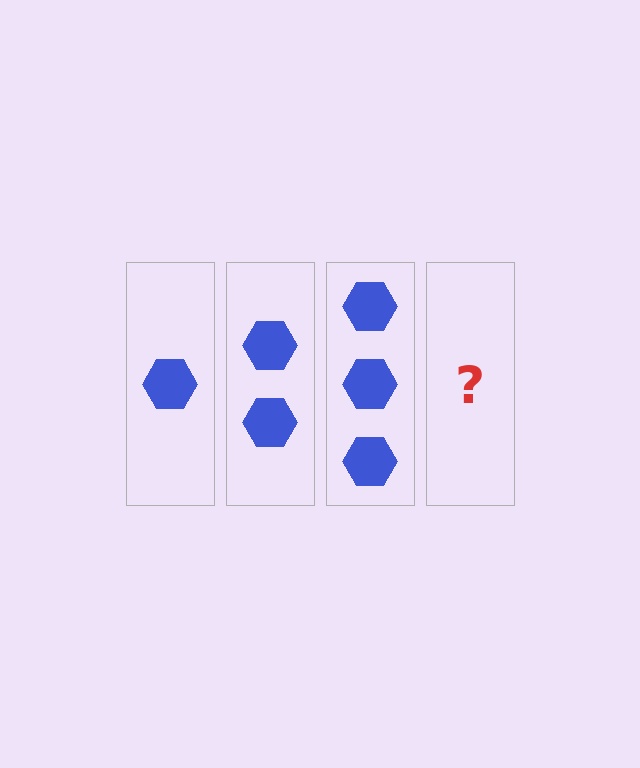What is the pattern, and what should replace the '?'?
The pattern is that each step adds one more hexagon. The '?' should be 4 hexagons.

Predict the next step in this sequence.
The next step is 4 hexagons.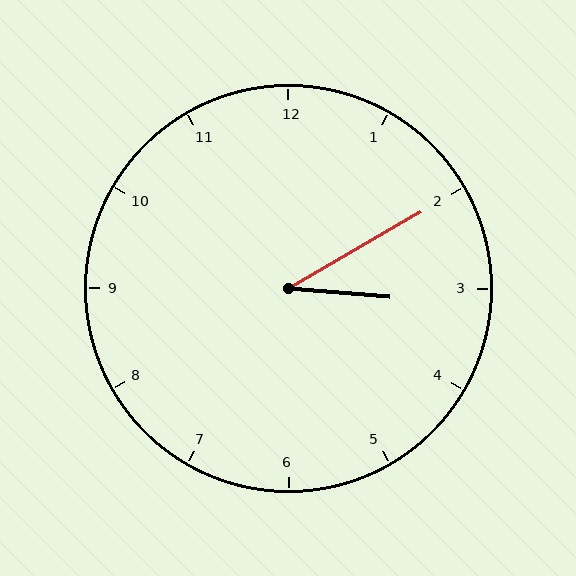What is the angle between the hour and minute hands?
Approximately 35 degrees.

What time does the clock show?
3:10.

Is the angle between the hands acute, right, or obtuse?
It is acute.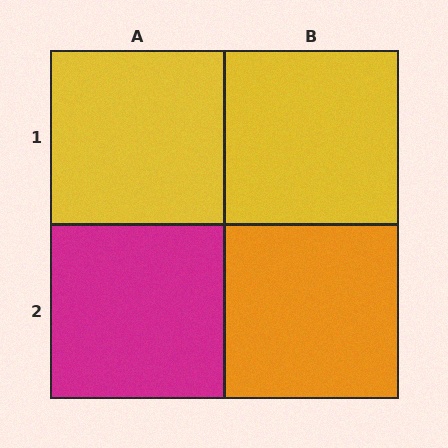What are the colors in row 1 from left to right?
Yellow, yellow.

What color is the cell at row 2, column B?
Orange.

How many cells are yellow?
2 cells are yellow.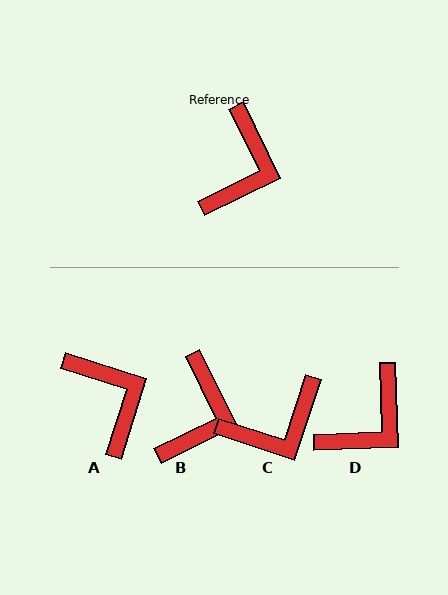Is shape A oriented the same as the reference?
No, it is off by about 46 degrees.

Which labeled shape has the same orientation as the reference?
B.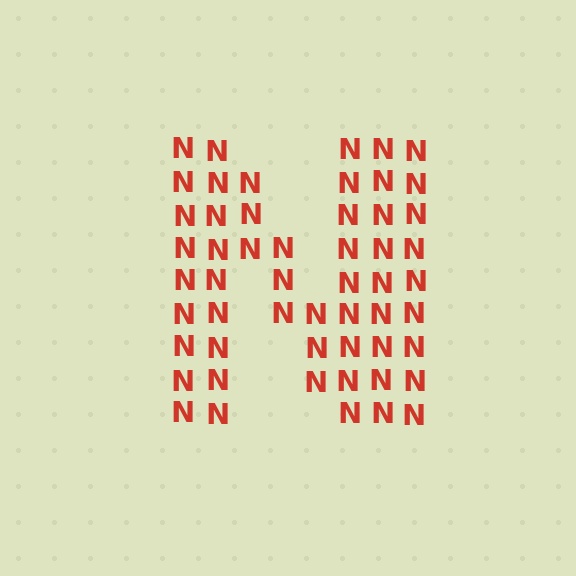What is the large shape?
The large shape is the letter N.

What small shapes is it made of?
It is made of small letter N's.